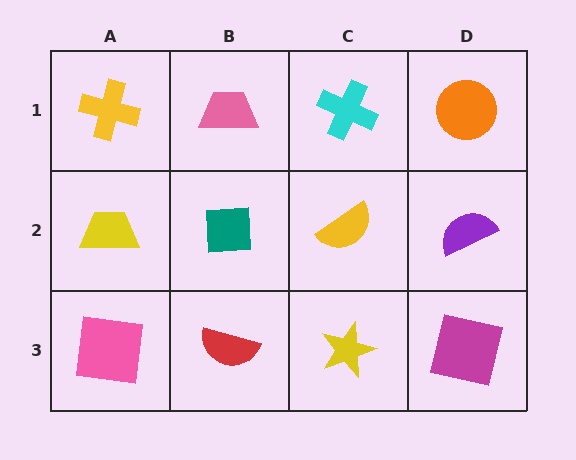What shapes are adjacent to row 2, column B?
A pink trapezoid (row 1, column B), a red semicircle (row 3, column B), a yellow trapezoid (row 2, column A), a yellow semicircle (row 2, column C).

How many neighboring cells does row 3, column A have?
2.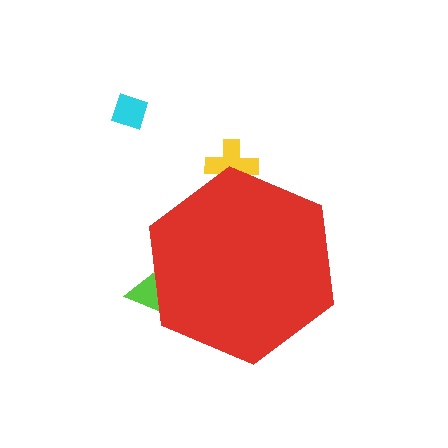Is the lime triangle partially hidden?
Yes, the lime triangle is partially hidden behind the red hexagon.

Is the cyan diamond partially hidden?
No, the cyan diamond is fully visible.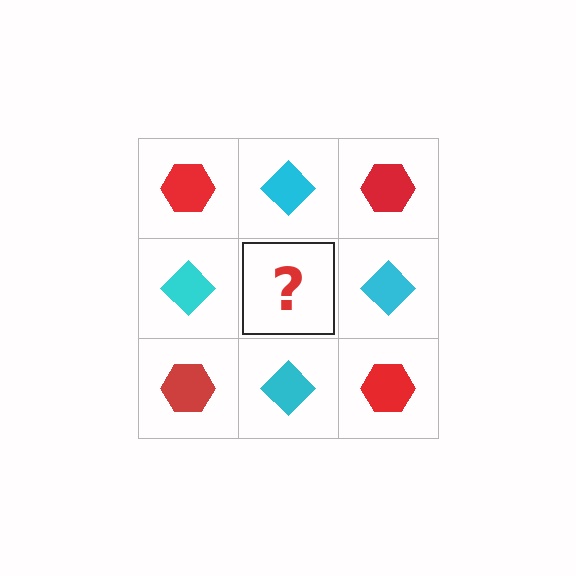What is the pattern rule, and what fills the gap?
The rule is that it alternates red hexagon and cyan diamond in a checkerboard pattern. The gap should be filled with a red hexagon.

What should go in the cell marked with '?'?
The missing cell should contain a red hexagon.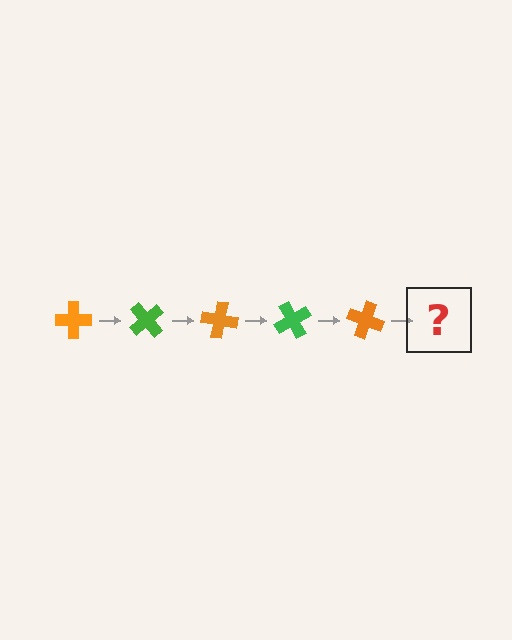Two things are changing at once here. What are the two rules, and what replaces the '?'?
The two rules are that it rotates 50 degrees each step and the color cycles through orange and green. The '?' should be a green cross, rotated 250 degrees from the start.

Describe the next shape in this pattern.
It should be a green cross, rotated 250 degrees from the start.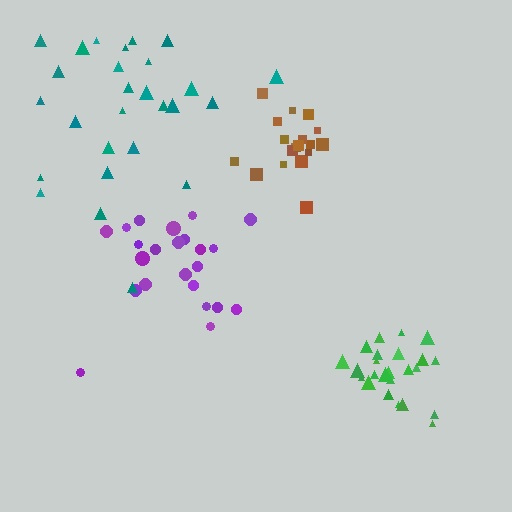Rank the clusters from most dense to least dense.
green, brown, purple, teal.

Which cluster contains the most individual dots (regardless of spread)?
Teal (28).